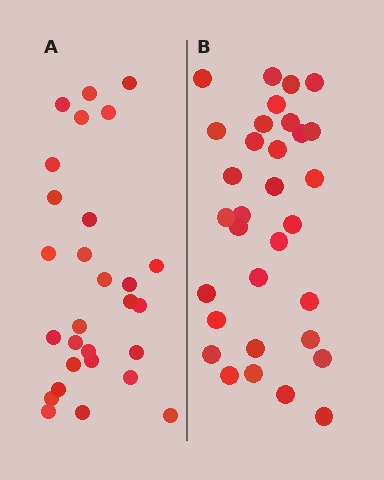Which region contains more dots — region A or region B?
Region B (the right region) has more dots.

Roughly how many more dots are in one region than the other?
Region B has about 4 more dots than region A.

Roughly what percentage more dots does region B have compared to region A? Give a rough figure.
About 15% more.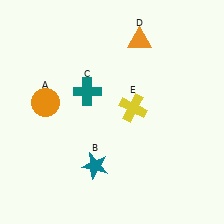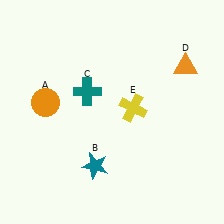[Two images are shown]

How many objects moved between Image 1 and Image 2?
1 object moved between the two images.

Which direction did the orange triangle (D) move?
The orange triangle (D) moved right.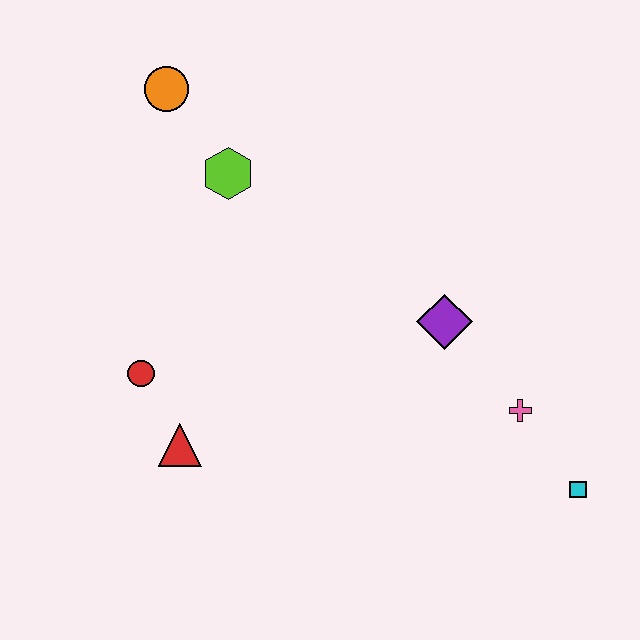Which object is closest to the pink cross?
The cyan square is closest to the pink cross.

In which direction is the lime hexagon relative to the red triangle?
The lime hexagon is above the red triangle.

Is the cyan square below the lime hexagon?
Yes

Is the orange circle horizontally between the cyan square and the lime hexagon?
No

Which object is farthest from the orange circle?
The cyan square is farthest from the orange circle.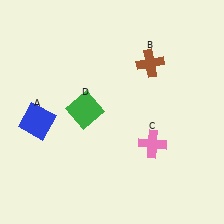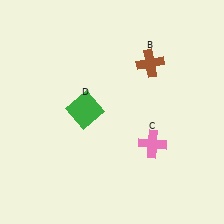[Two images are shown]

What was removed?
The blue square (A) was removed in Image 2.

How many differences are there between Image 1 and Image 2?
There is 1 difference between the two images.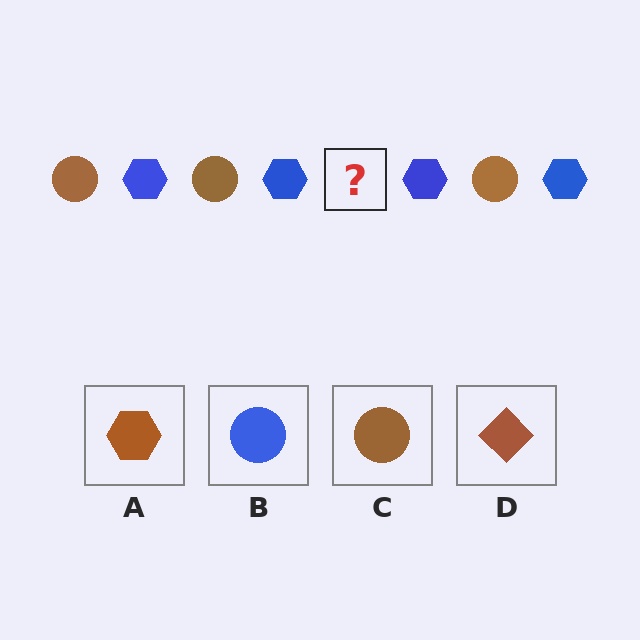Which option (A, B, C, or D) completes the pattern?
C.